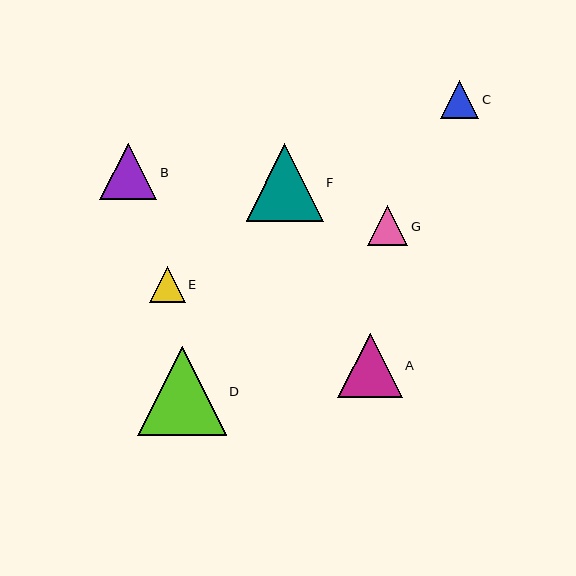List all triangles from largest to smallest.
From largest to smallest: D, F, A, B, G, C, E.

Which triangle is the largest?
Triangle D is the largest with a size of approximately 88 pixels.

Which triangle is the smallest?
Triangle E is the smallest with a size of approximately 36 pixels.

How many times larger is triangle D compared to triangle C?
Triangle D is approximately 2.3 times the size of triangle C.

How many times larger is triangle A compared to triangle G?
Triangle A is approximately 1.6 times the size of triangle G.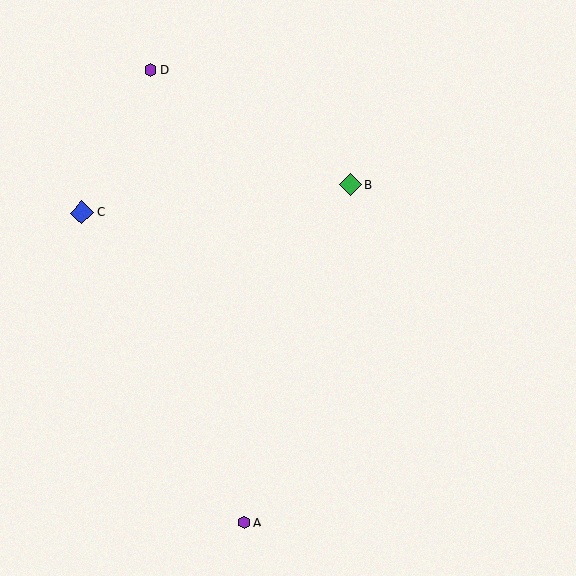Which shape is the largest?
The blue diamond (labeled C) is the largest.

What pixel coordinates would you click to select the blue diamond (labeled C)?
Click at (82, 213) to select the blue diamond C.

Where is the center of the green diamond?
The center of the green diamond is at (351, 185).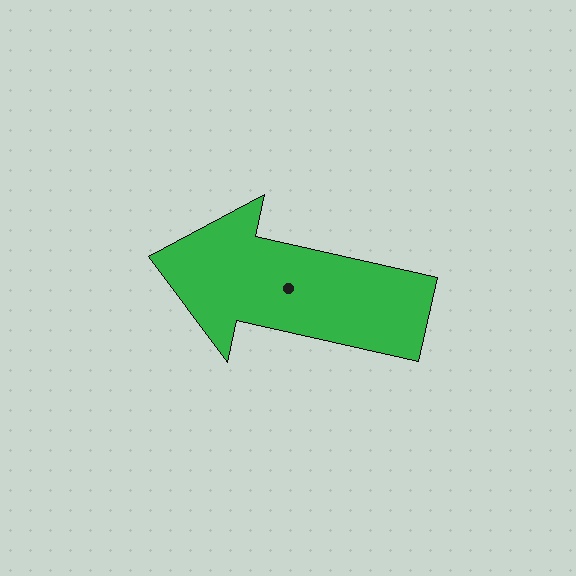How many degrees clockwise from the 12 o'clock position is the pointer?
Approximately 283 degrees.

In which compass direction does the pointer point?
West.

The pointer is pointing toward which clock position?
Roughly 9 o'clock.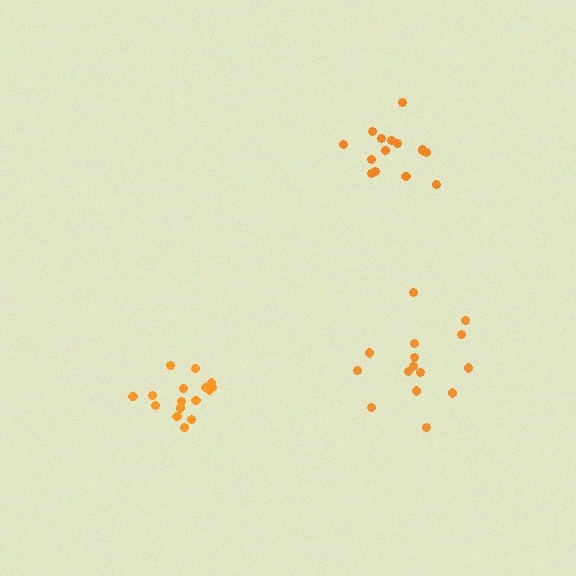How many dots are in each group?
Group 1: 15 dots, Group 2: 16 dots, Group 3: 15 dots (46 total).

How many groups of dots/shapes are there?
There are 3 groups.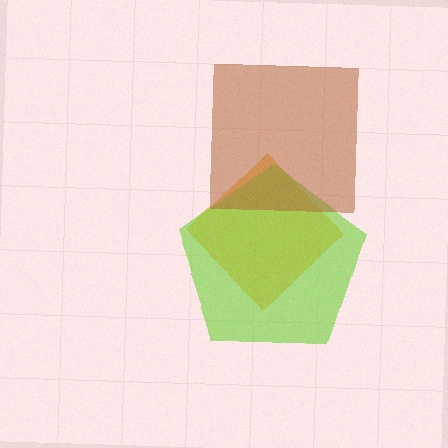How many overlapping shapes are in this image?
There are 3 overlapping shapes in the image.